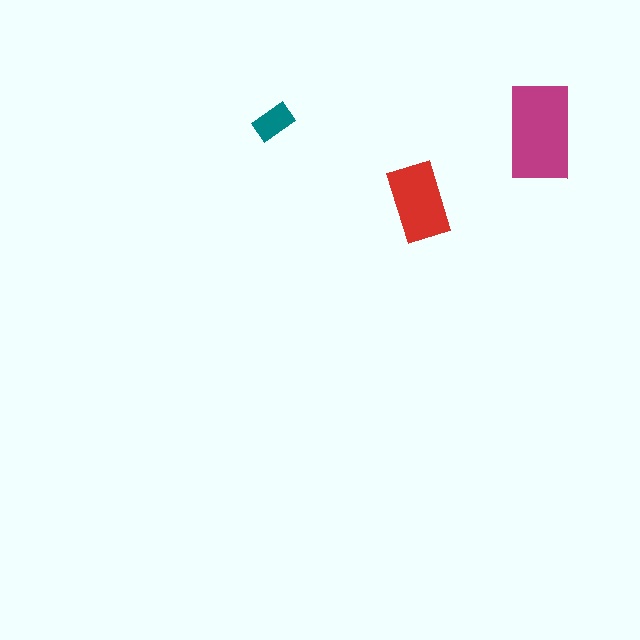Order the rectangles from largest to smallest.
the magenta one, the red one, the teal one.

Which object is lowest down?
The red rectangle is bottommost.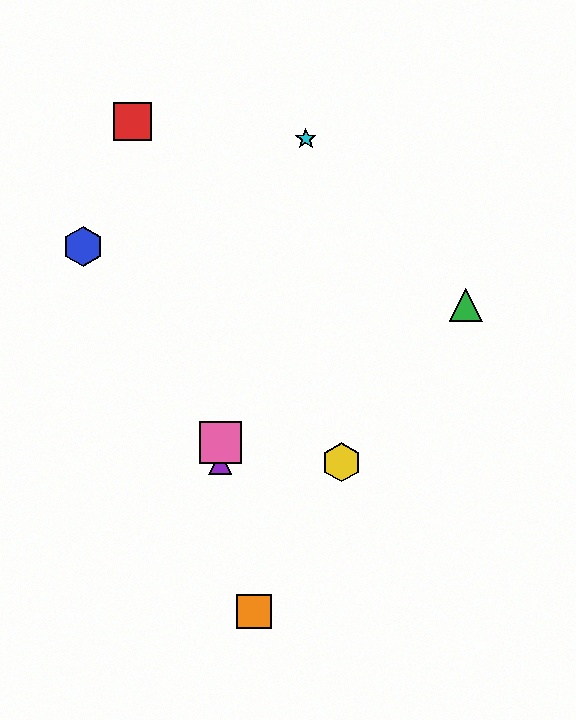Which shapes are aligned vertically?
The purple triangle, the pink square are aligned vertically.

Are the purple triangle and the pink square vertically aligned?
Yes, both are at x≈220.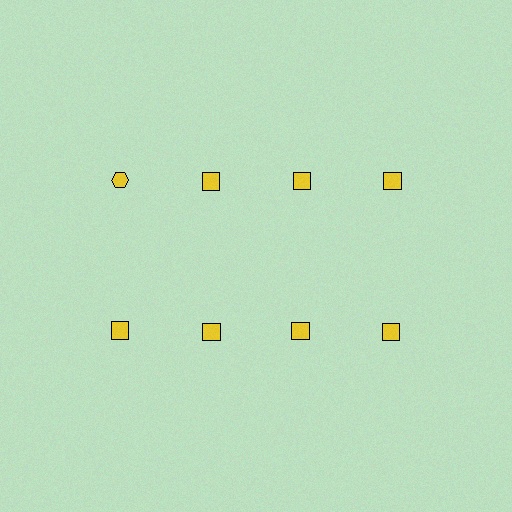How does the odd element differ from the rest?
It has a different shape: hexagon instead of square.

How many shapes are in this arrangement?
There are 8 shapes arranged in a grid pattern.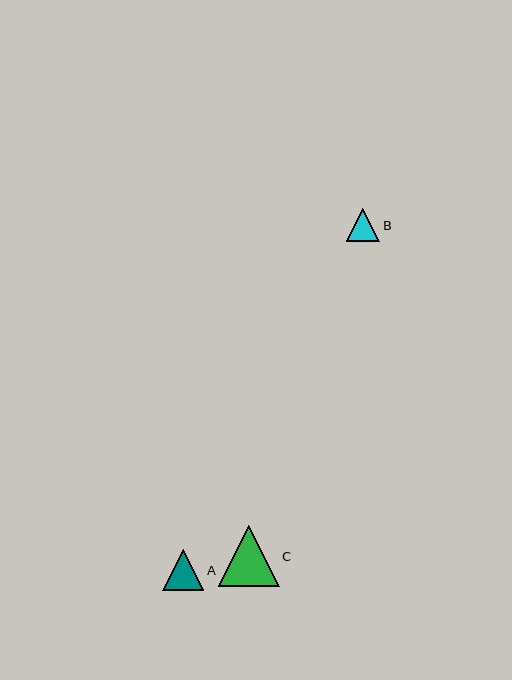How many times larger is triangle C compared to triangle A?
Triangle C is approximately 1.5 times the size of triangle A.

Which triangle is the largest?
Triangle C is the largest with a size of approximately 61 pixels.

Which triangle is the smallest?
Triangle B is the smallest with a size of approximately 34 pixels.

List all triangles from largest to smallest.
From largest to smallest: C, A, B.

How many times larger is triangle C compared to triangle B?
Triangle C is approximately 1.8 times the size of triangle B.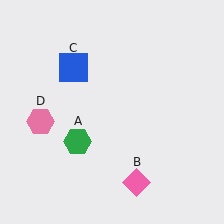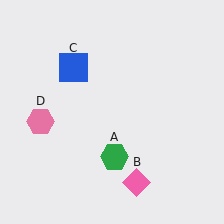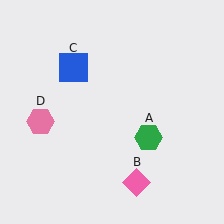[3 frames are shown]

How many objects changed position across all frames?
1 object changed position: green hexagon (object A).